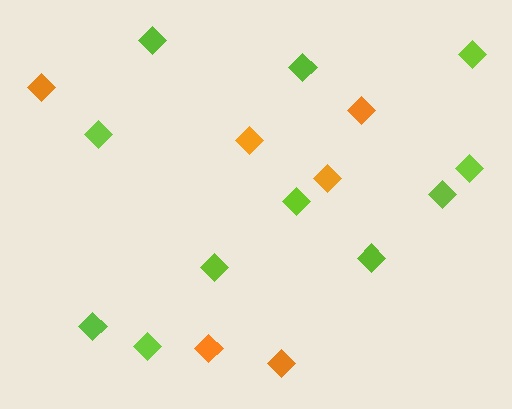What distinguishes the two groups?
There are 2 groups: one group of orange diamonds (6) and one group of lime diamonds (11).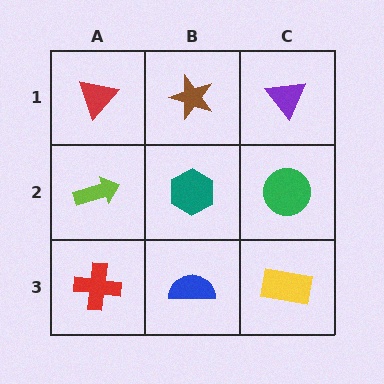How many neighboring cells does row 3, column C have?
2.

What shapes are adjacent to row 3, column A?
A lime arrow (row 2, column A), a blue semicircle (row 3, column B).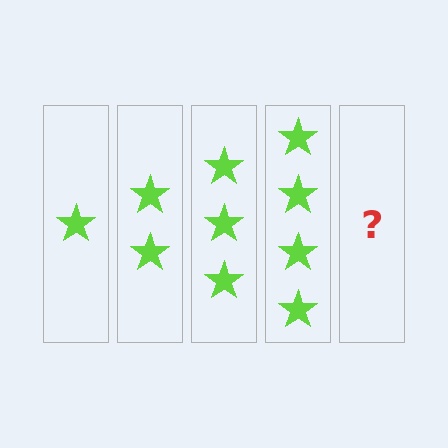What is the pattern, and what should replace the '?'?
The pattern is that each step adds one more star. The '?' should be 5 stars.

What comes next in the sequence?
The next element should be 5 stars.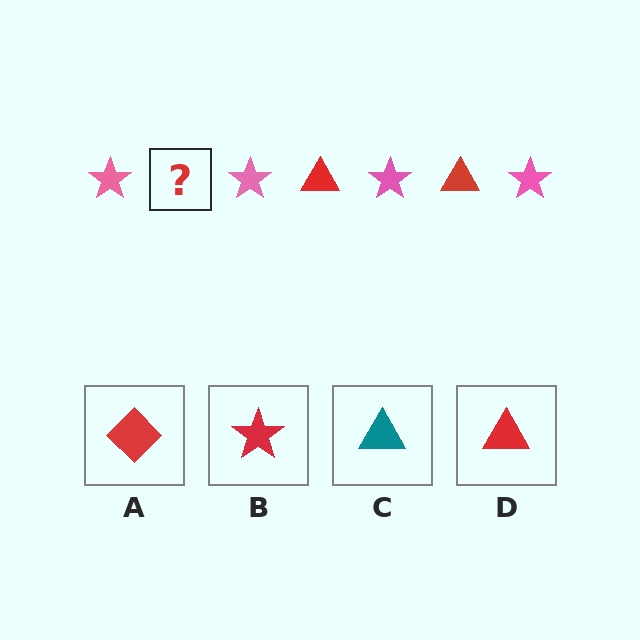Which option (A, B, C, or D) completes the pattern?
D.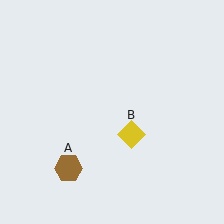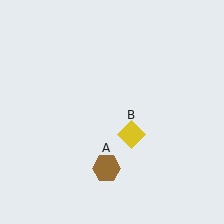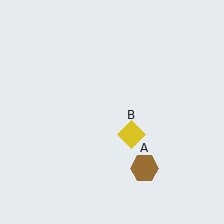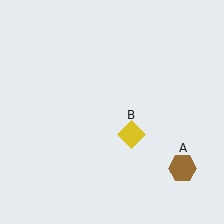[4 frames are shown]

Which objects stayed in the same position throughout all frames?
Yellow diamond (object B) remained stationary.